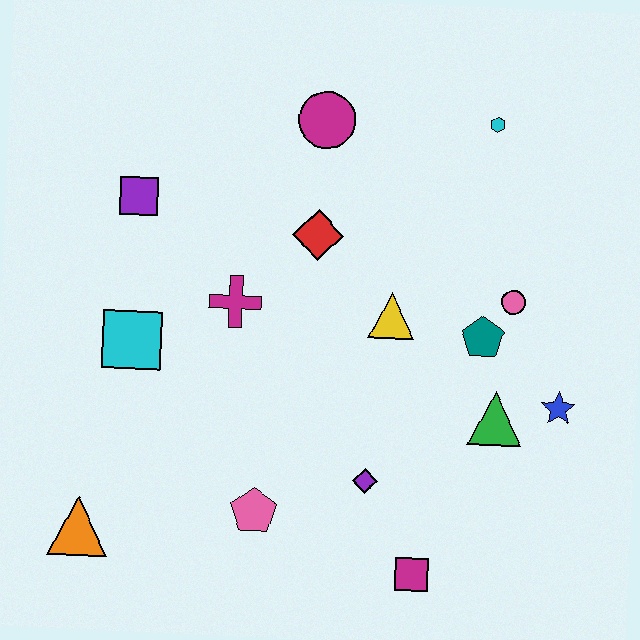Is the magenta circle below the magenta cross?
No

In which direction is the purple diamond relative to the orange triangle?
The purple diamond is to the right of the orange triangle.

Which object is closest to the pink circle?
The teal pentagon is closest to the pink circle.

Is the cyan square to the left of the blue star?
Yes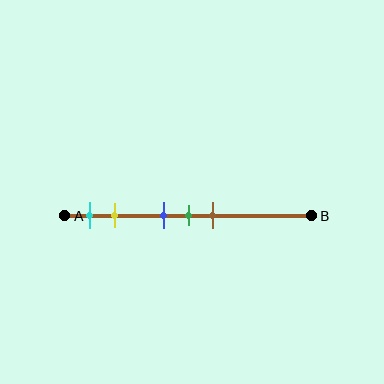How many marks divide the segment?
There are 5 marks dividing the segment.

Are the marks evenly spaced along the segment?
No, the marks are not evenly spaced.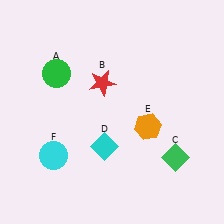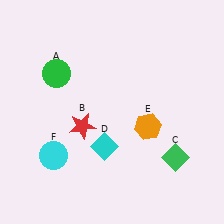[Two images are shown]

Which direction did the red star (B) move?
The red star (B) moved down.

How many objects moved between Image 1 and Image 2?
1 object moved between the two images.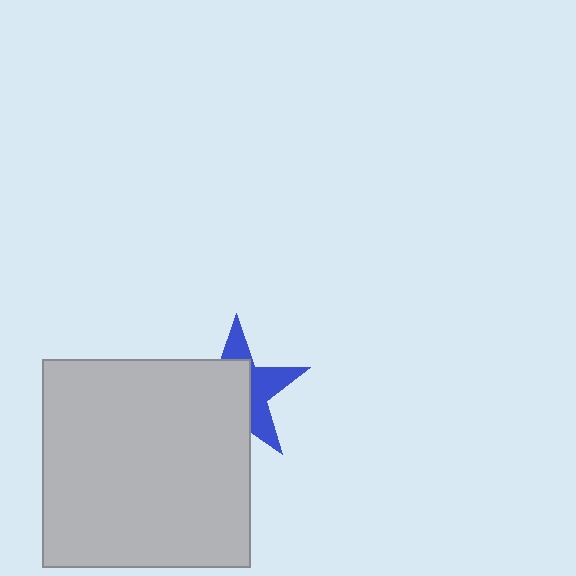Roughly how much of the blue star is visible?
A small part of it is visible (roughly 41%).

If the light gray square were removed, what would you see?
You would see the complete blue star.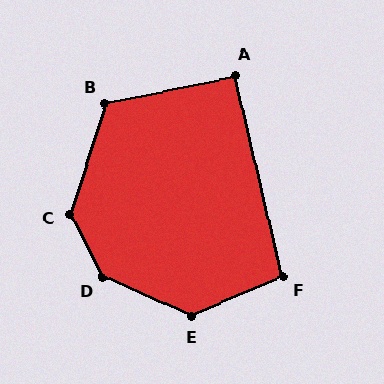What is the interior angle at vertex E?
Approximately 133 degrees (obtuse).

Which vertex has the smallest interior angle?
A, at approximately 91 degrees.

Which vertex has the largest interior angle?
D, at approximately 140 degrees.